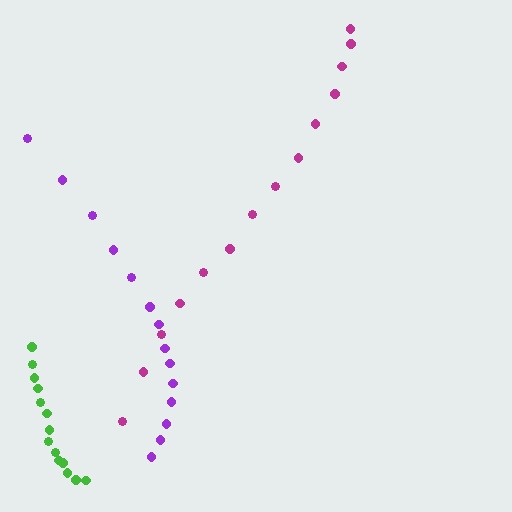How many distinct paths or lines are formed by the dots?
There are 3 distinct paths.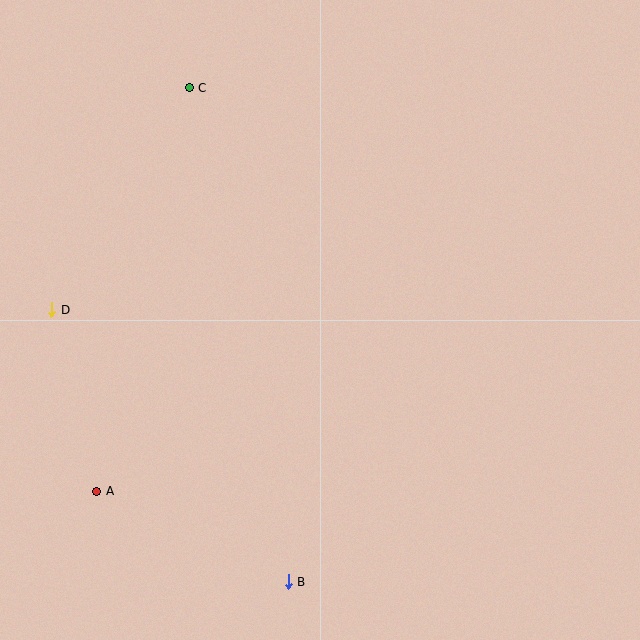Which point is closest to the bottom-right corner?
Point B is closest to the bottom-right corner.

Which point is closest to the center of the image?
Point B at (288, 582) is closest to the center.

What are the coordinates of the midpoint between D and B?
The midpoint between D and B is at (170, 446).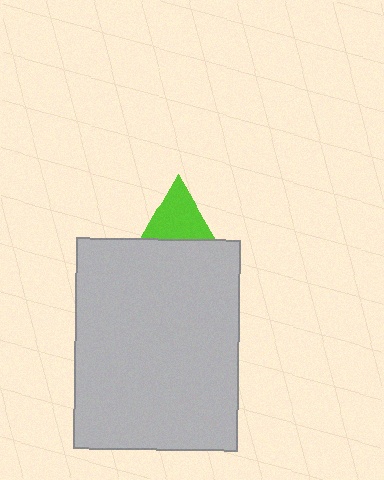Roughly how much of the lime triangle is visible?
A small part of it is visible (roughly 37%).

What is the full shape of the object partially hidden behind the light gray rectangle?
The partially hidden object is a lime triangle.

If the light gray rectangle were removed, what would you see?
You would see the complete lime triangle.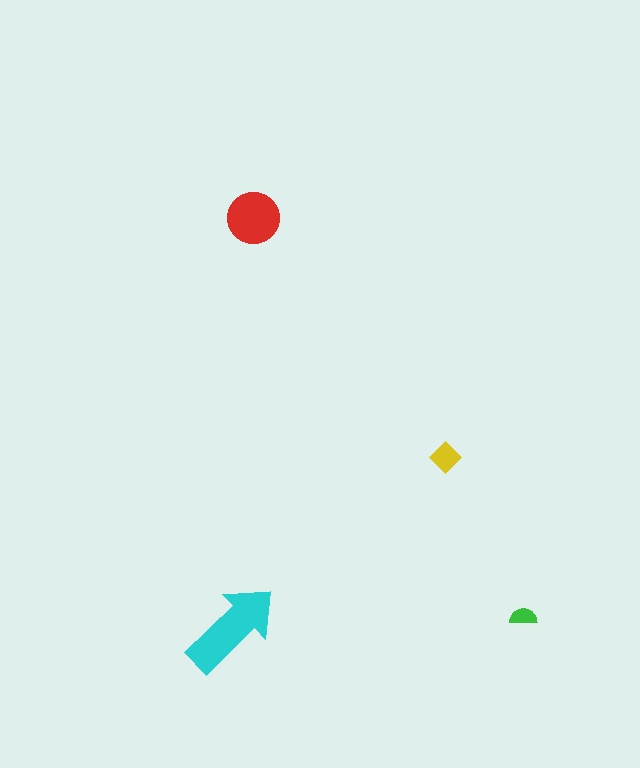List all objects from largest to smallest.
The cyan arrow, the red circle, the yellow diamond, the green semicircle.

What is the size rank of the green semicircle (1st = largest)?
4th.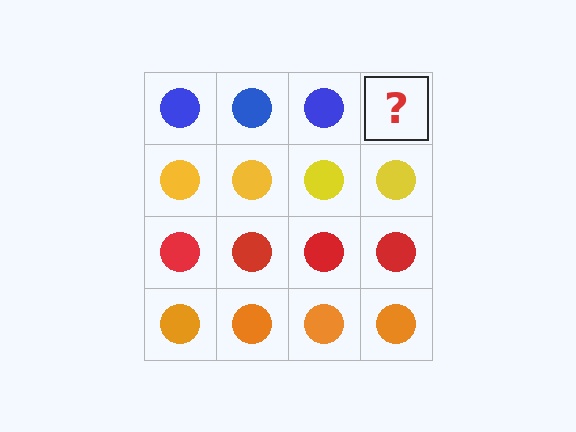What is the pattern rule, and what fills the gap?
The rule is that each row has a consistent color. The gap should be filled with a blue circle.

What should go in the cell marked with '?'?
The missing cell should contain a blue circle.